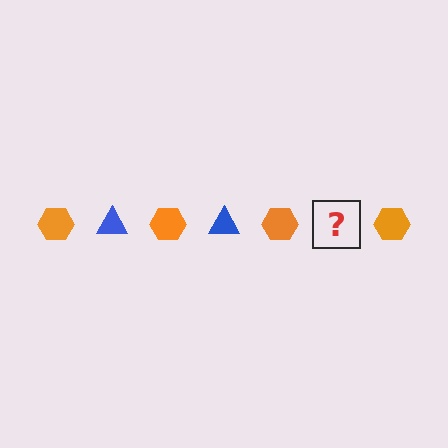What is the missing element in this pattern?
The missing element is a blue triangle.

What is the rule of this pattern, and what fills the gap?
The rule is that the pattern alternates between orange hexagon and blue triangle. The gap should be filled with a blue triangle.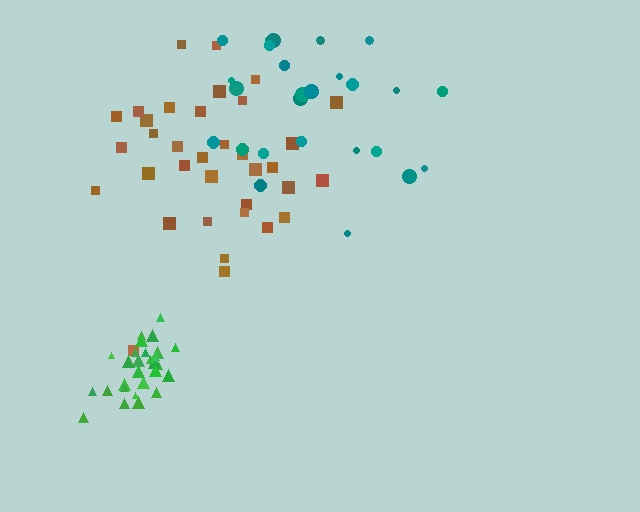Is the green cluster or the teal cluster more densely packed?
Green.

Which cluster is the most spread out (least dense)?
Teal.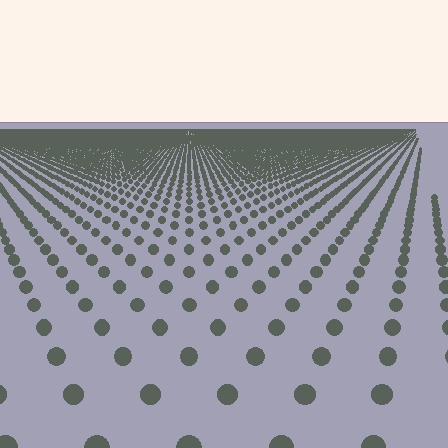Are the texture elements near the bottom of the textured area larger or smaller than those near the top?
Larger. Near the bottom, elements are closer to the viewer and appear at a bigger on-screen size.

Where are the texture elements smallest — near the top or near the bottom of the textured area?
Near the top.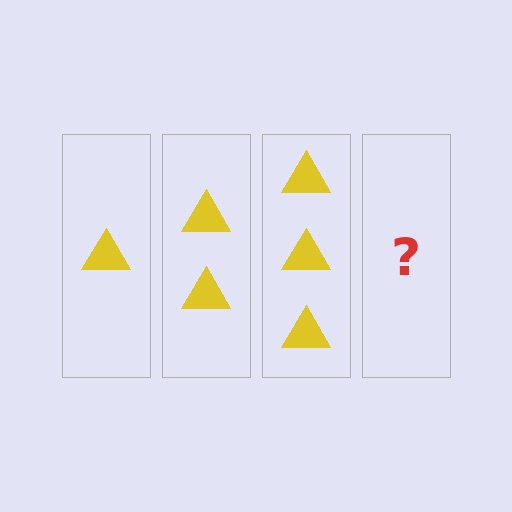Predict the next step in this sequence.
The next step is 4 triangles.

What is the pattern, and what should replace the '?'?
The pattern is that each step adds one more triangle. The '?' should be 4 triangles.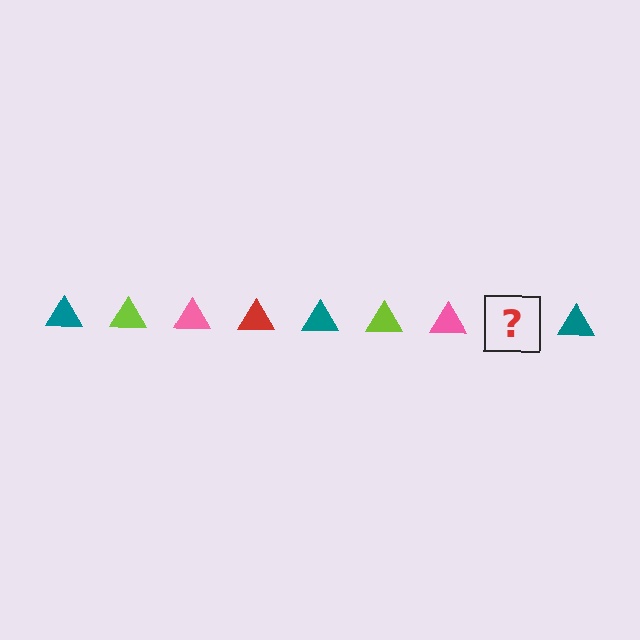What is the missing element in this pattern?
The missing element is a red triangle.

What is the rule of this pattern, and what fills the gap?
The rule is that the pattern cycles through teal, lime, pink, red triangles. The gap should be filled with a red triangle.